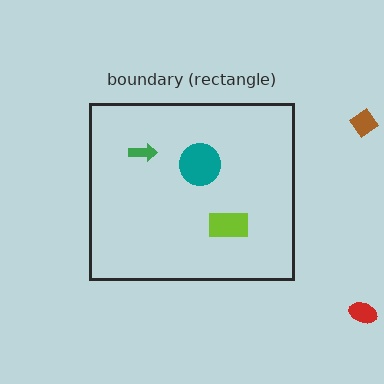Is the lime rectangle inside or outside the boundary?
Inside.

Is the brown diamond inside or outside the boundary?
Outside.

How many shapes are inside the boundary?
3 inside, 2 outside.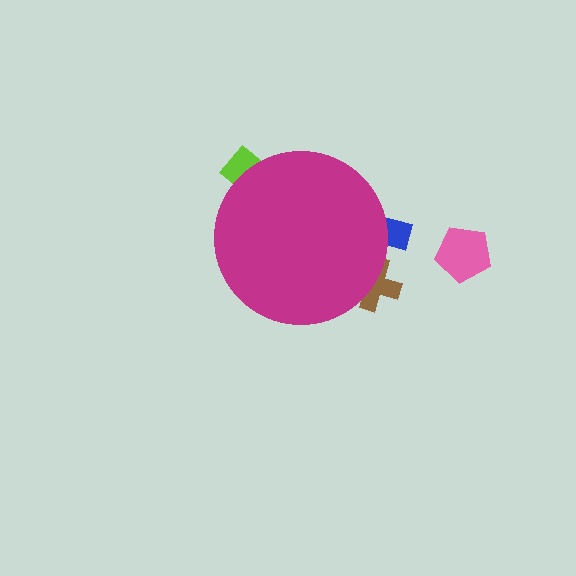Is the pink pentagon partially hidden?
No, the pink pentagon is fully visible.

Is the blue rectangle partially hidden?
Yes, the blue rectangle is partially hidden behind the magenta circle.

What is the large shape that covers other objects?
A magenta circle.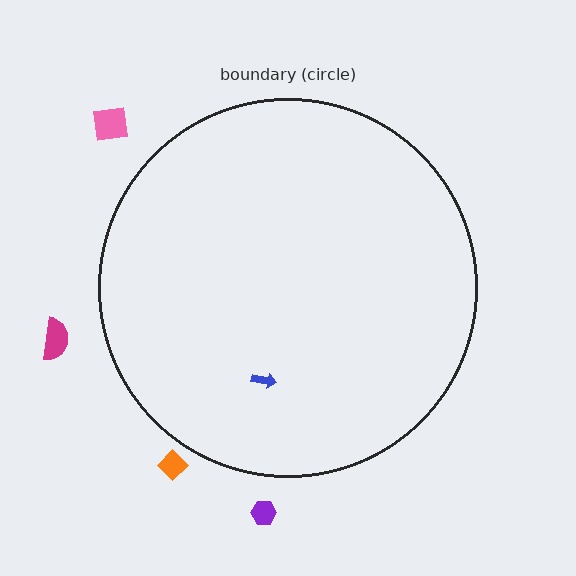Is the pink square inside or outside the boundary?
Outside.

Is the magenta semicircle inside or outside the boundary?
Outside.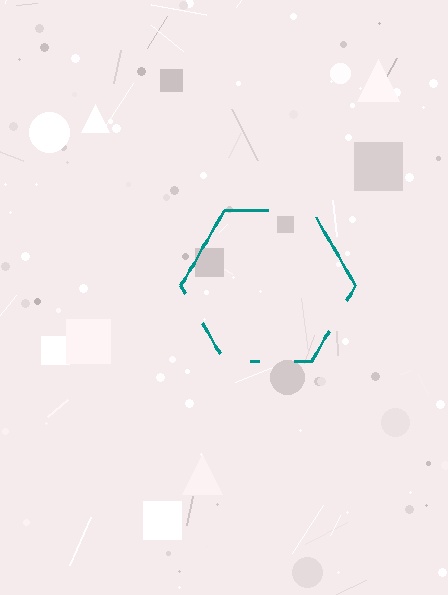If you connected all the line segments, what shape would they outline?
They would outline a hexagon.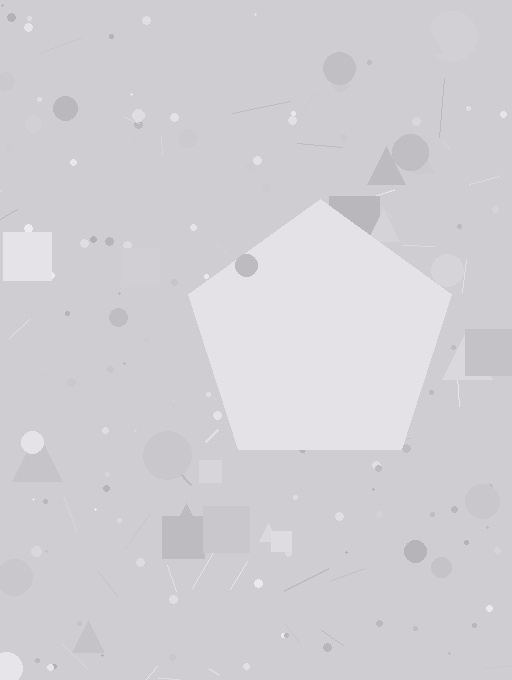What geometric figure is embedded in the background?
A pentagon is embedded in the background.